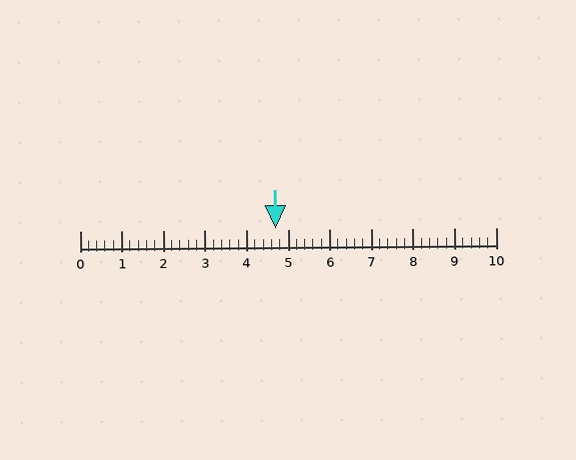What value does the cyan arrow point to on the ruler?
The cyan arrow points to approximately 4.7.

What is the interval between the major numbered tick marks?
The major tick marks are spaced 1 units apart.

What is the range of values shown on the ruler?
The ruler shows values from 0 to 10.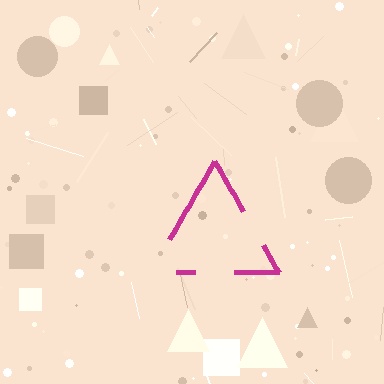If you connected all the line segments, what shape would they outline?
They would outline a triangle.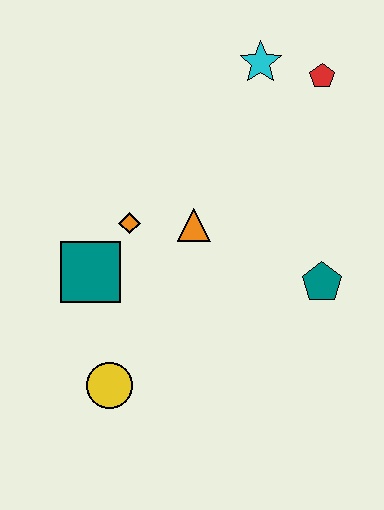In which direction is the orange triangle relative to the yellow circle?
The orange triangle is above the yellow circle.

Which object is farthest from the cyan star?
The yellow circle is farthest from the cyan star.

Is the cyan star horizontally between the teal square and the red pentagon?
Yes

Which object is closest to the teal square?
The orange diamond is closest to the teal square.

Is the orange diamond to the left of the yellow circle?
No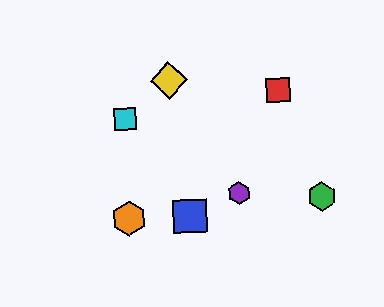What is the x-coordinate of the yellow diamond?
The yellow diamond is at x≈169.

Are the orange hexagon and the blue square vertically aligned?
No, the orange hexagon is at x≈129 and the blue square is at x≈190.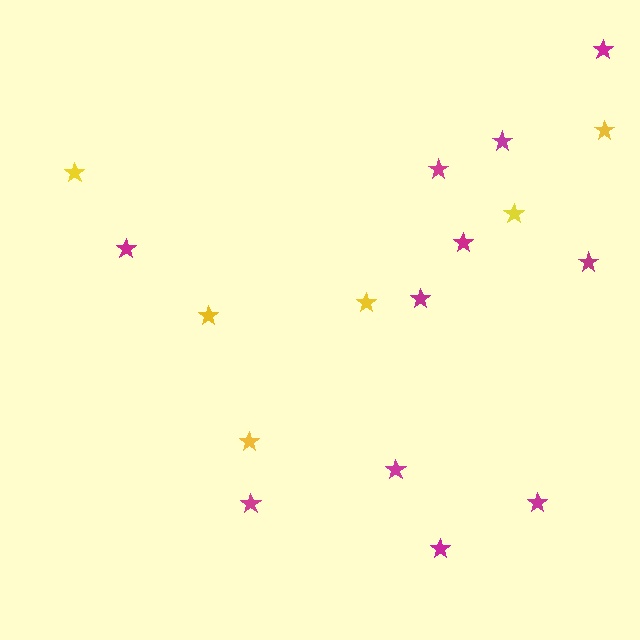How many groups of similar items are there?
There are 2 groups: one group of yellow stars (6) and one group of magenta stars (11).